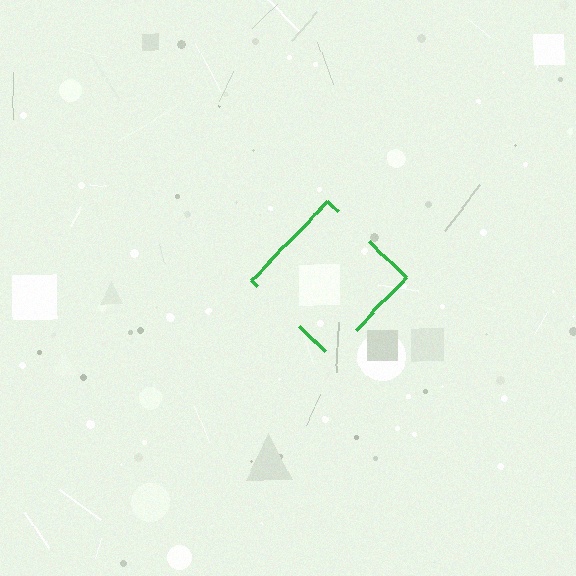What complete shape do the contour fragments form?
The contour fragments form a diamond.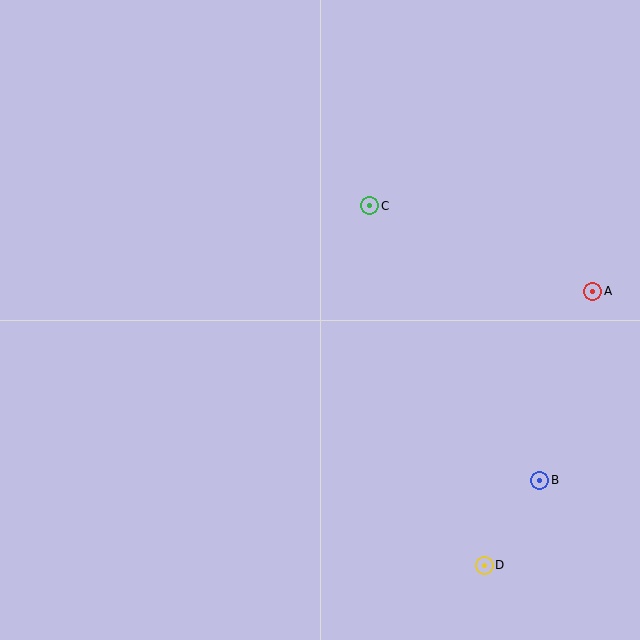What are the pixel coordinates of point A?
Point A is at (593, 291).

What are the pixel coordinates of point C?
Point C is at (370, 206).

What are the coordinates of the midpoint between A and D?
The midpoint between A and D is at (538, 428).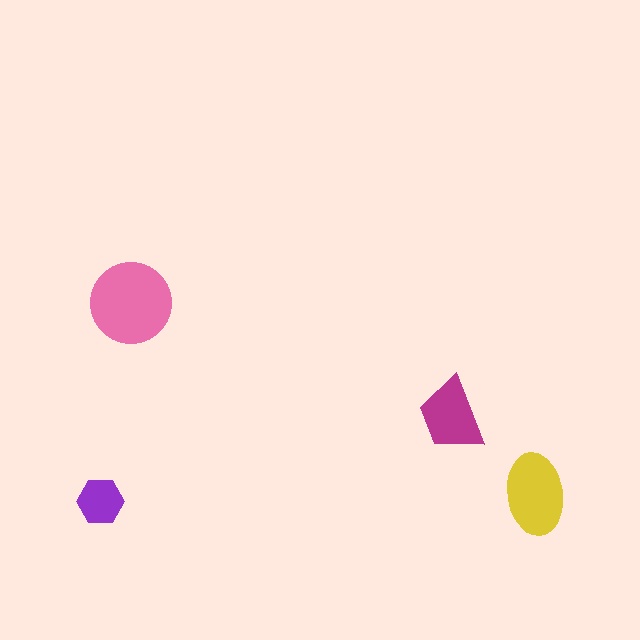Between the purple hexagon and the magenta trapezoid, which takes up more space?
The magenta trapezoid.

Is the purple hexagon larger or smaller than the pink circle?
Smaller.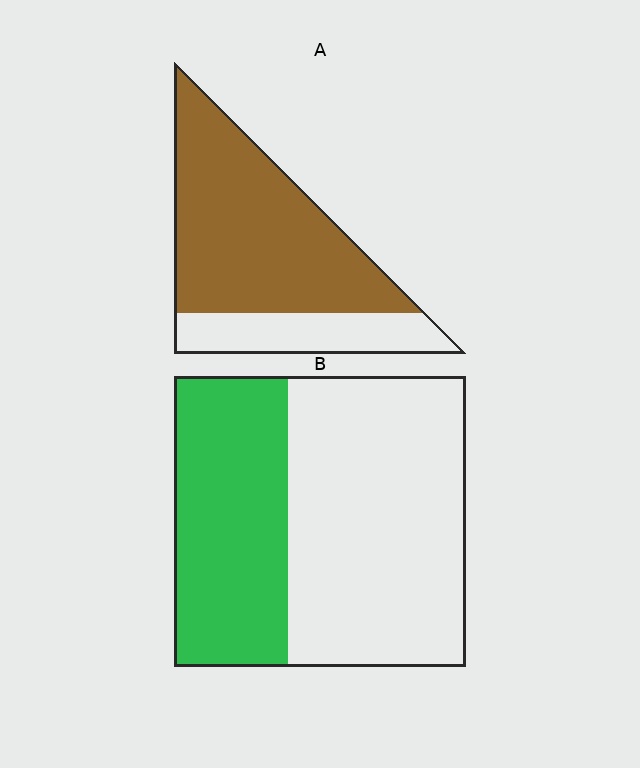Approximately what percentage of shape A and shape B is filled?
A is approximately 75% and B is approximately 40%.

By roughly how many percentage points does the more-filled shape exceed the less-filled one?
By roughly 35 percentage points (A over B).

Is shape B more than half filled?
No.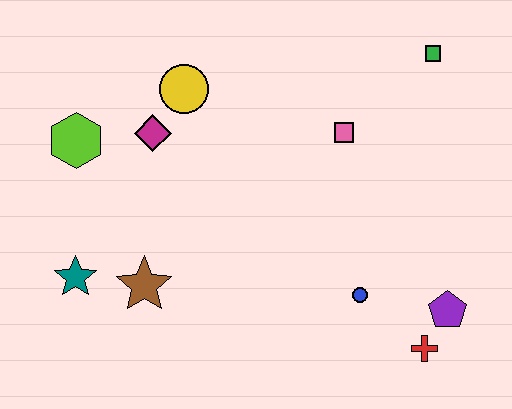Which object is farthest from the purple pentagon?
The lime hexagon is farthest from the purple pentagon.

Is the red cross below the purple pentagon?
Yes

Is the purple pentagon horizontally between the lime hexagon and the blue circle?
No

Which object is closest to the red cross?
The purple pentagon is closest to the red cross.